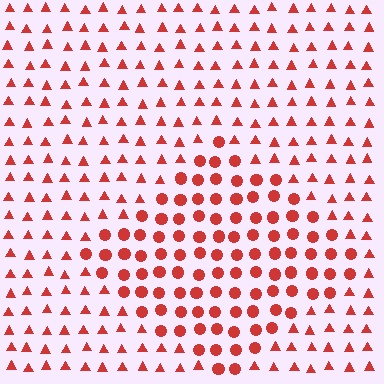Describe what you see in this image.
The image is filled with small red elements arranged in a uniform grid. A diamond-shaped region contains circles, while the surrounding area contains triangles. The boundary is defined purely by the change in element shape.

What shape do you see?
I see a diamond.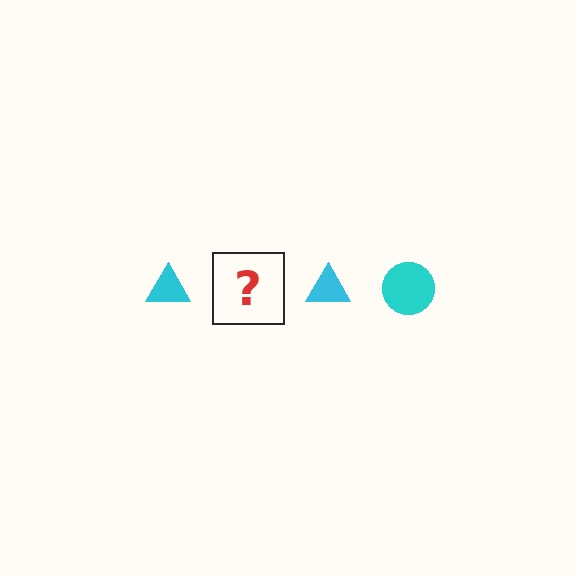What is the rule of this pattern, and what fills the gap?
The rule is that the pattern cycles through triangle, circle shapes in cyan. The gap should be filled with a cyan circle.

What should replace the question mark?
The question mark should be replaced with a cyan circle.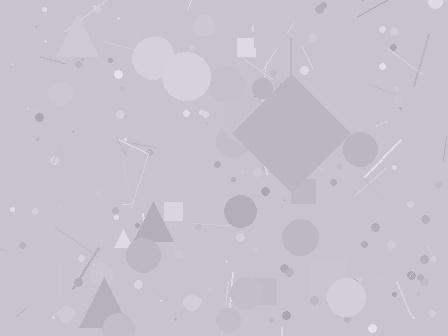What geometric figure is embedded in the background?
A diamond is embedded in the background.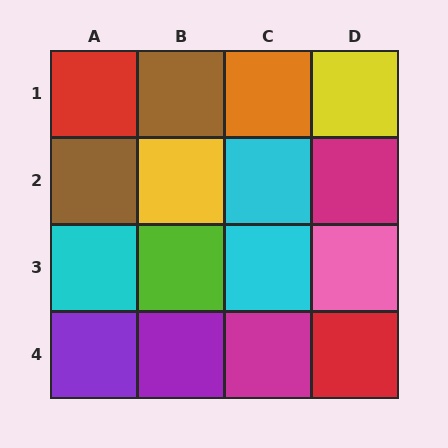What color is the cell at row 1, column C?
Orange.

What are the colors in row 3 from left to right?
Cyan, lime, cyan, pink.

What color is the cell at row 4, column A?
Purple.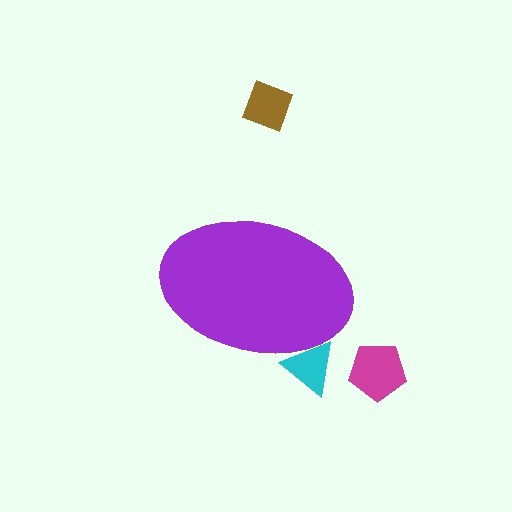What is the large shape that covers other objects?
A purple ellipse.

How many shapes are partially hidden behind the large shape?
1 shape is partially hidden.